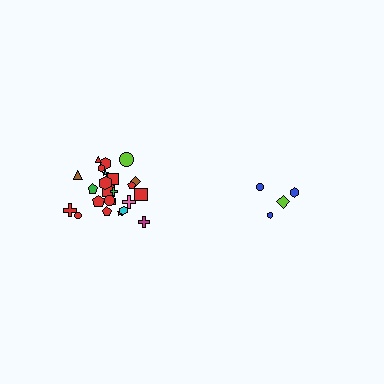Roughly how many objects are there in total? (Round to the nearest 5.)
Roughly 30 objects in total.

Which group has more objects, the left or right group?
The left group.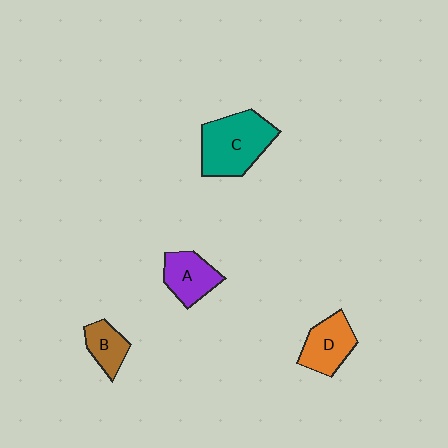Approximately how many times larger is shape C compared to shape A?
Approximately 1.7 times.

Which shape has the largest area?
Shape C (teal).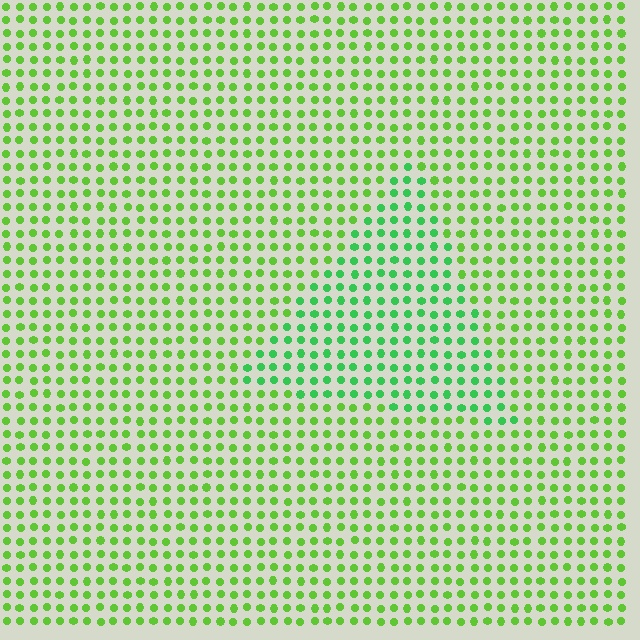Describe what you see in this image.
The image is filled with small lime elements in a uniform arrangement. A triangle-shaped region is visible where the elements are tinted to a slightly different hue, forming a subtle color boundary.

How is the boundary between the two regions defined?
The boundary is defined purely by a slight shift in hue (about 30 degrees). Spacing, size, and orientation are identical on both sides.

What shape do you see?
I see a triangle.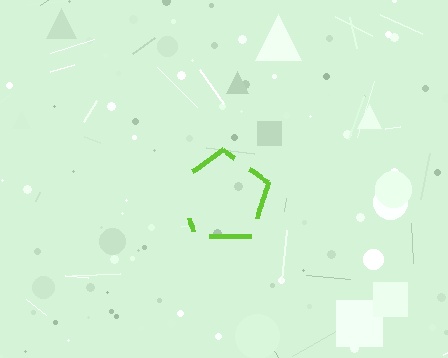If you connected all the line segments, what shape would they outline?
They would outline a pentagon.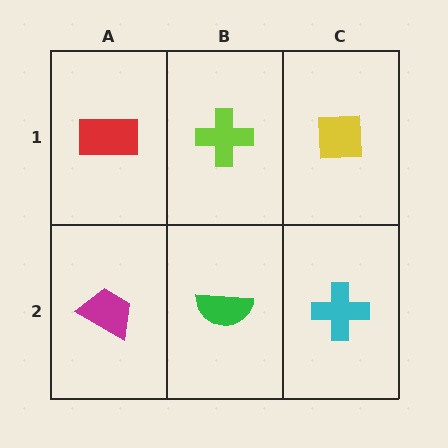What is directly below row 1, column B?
A green semicircle.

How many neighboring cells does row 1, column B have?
3.